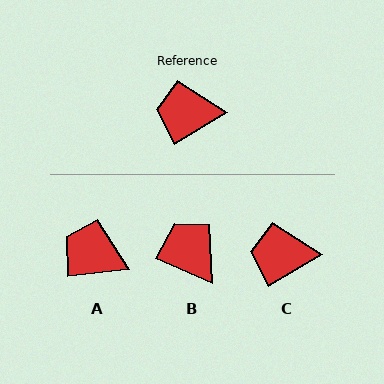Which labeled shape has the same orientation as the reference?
C.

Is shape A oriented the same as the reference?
No, it is off by about 25 degrees.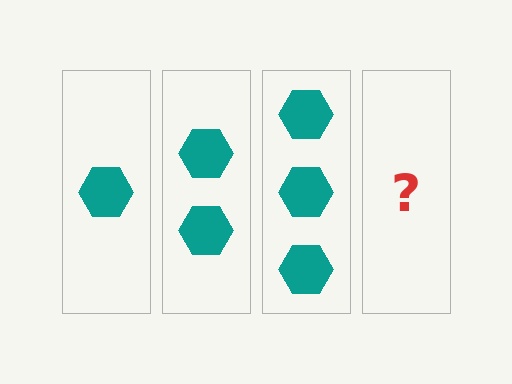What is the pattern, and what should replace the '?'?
The pattern is that each step adds one more hexagon. The '?' should be 4 hexagons.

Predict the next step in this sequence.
The next step is 4 hexagons.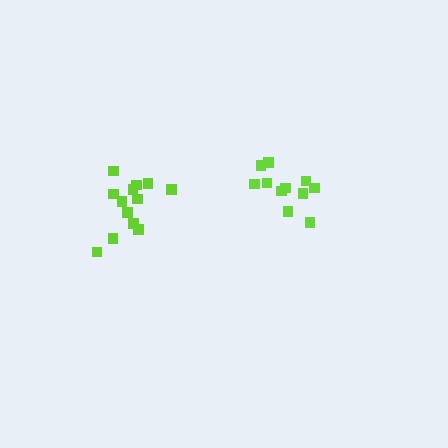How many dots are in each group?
Group 1: 11 dots, Group 2: 13 dots (24 total).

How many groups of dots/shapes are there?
There are 2 groups.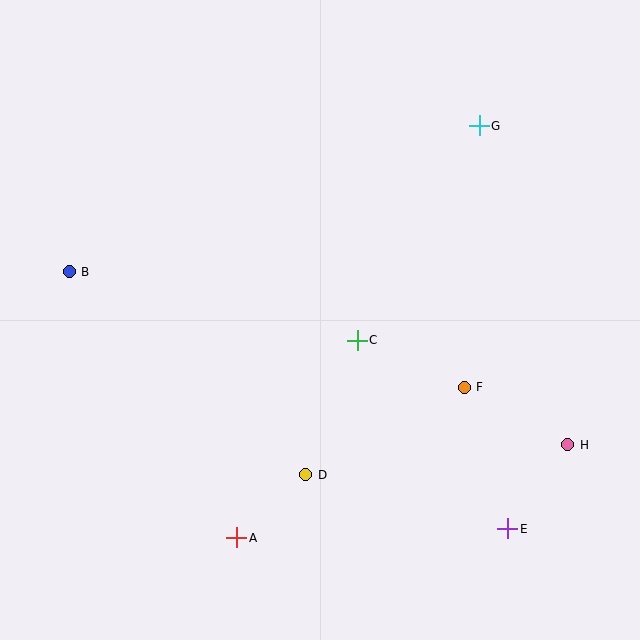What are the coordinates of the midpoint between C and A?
The midpoint between C and A is at (297, 439).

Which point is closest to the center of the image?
Point C at (357, 340) is closest to the center.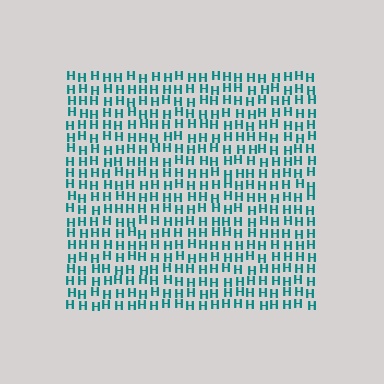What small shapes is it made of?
It is made of small letter H's.